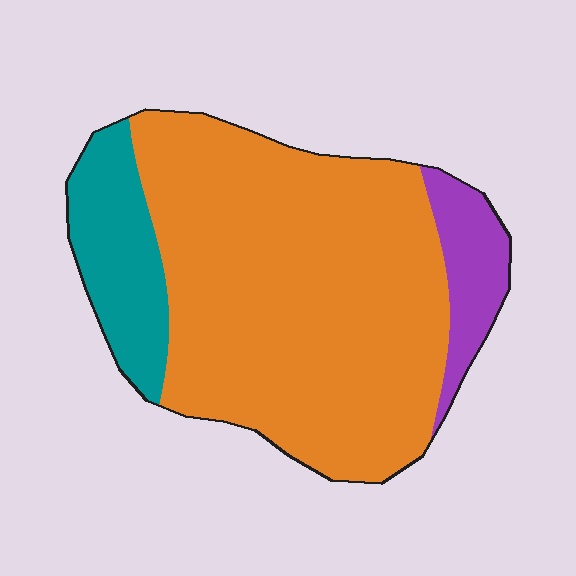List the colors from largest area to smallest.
From largest to smallest: orange, teal, purple.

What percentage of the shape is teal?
Teal covers about 15% of the shape.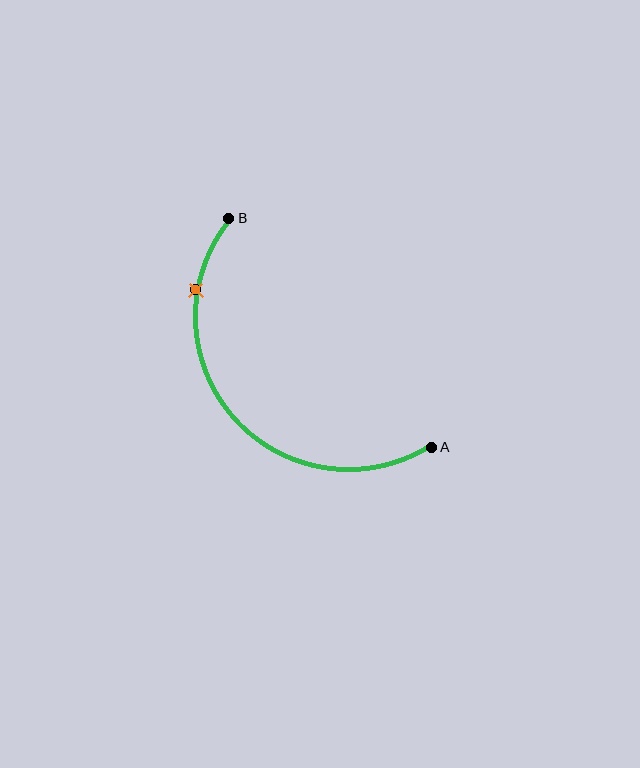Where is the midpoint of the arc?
The arc midpoint is the point on the curve farthest from the straight line joining A and B. It sits below and to the left of that line.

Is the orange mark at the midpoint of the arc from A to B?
No. The orange mark lies on the arc but is closer to endpoint B. The arc midpoint would be at the point on the curve equidistant along the arc from both A and B.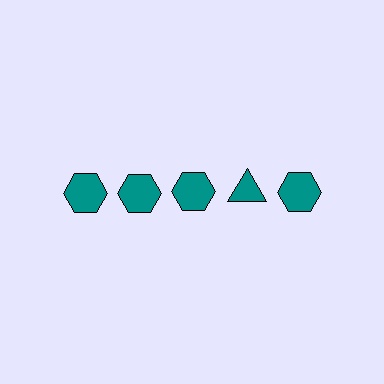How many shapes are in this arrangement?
There are 5 shapes arranged in a grid pattern.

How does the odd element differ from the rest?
It has a different shape: triangle instead of hexagon.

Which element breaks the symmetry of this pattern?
The teal triangle in the top row, second from right column breaks the symmetry. All other shapes are teal hexagons.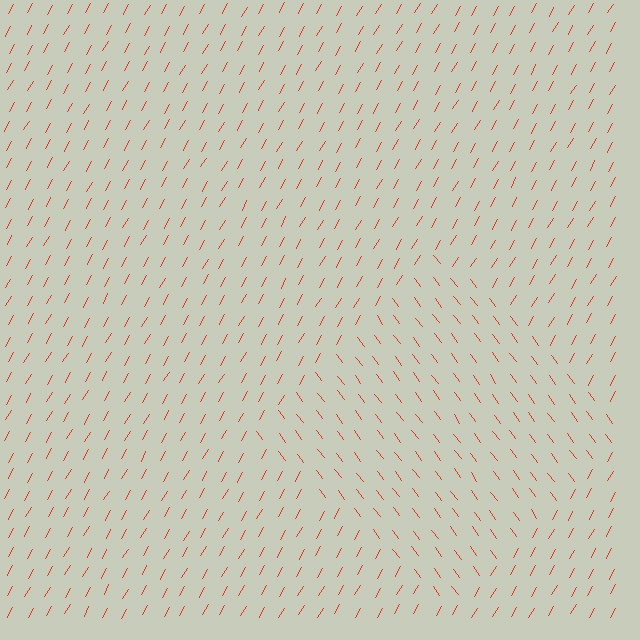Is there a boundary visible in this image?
Yes, there is a texture boundary formed by a change in line orientation.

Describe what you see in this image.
The image is filled with small red line segments. A diamond region in the image has lines oriented differently from the surrounding lines, creating a visible texture boundary.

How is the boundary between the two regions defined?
The boundary is defined purely by a change in line orientation (approximately 66 degrees difference). All lines are the same color and thickness.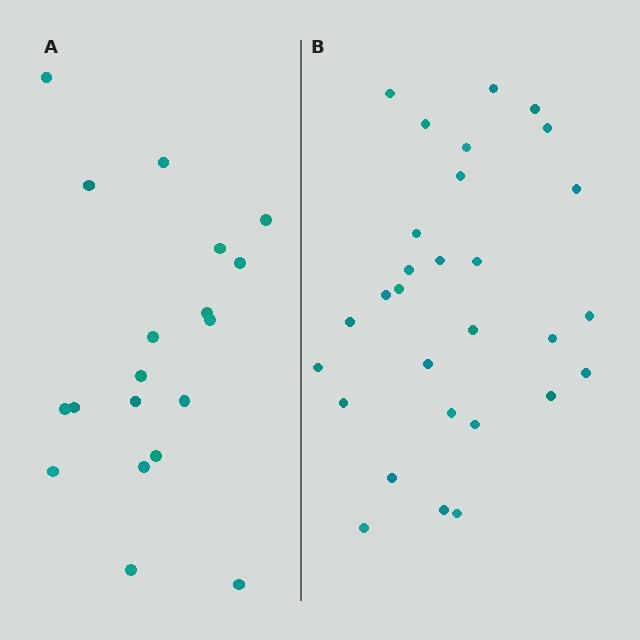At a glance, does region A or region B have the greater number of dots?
Region B (the right region) has more dots.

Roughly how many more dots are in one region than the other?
Region B has roughly 10 or so more dots than region A.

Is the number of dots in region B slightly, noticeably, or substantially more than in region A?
Region B has substantially more. The ratio is roughly 1.5 to 1.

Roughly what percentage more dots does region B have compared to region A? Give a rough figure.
About 55% more.